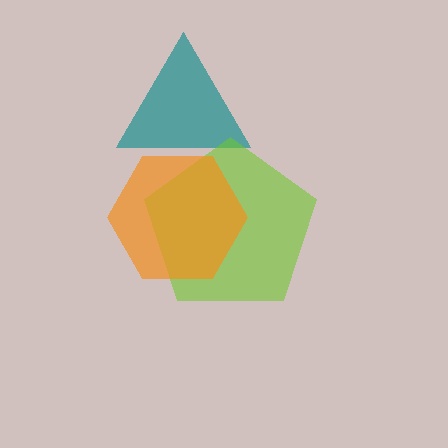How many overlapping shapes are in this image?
There are 3 overlapping shapes in the image.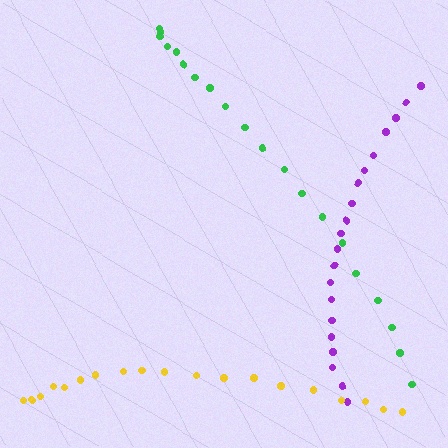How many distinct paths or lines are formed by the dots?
There are 3 distinct paths.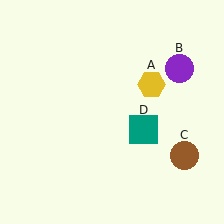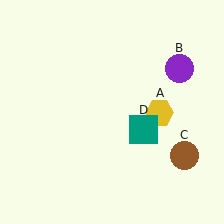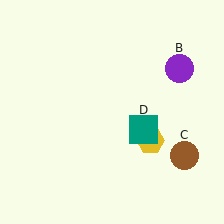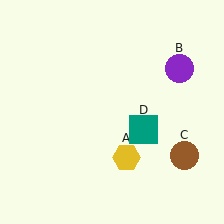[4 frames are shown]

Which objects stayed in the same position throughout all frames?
Purple circle (object B) and brown circle (object C) and teal square (object D) remained stationary.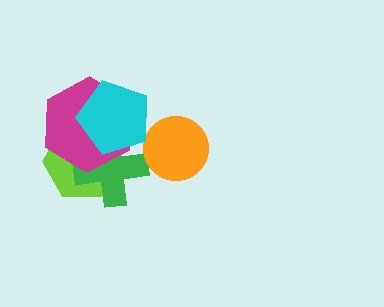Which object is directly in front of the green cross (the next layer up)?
The magenta hexagon is directly in front of the green cross.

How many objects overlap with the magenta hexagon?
3 objects overlap with the magenta hexagon.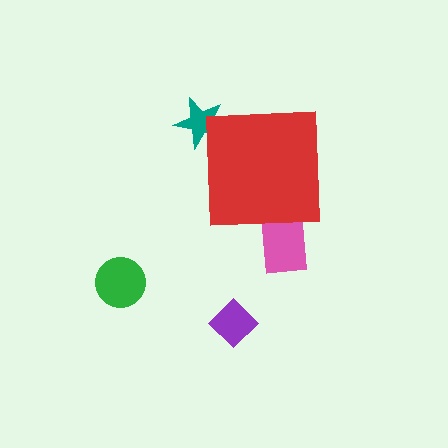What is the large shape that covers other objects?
A red square.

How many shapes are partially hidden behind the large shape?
2 shapes are partially hidden.